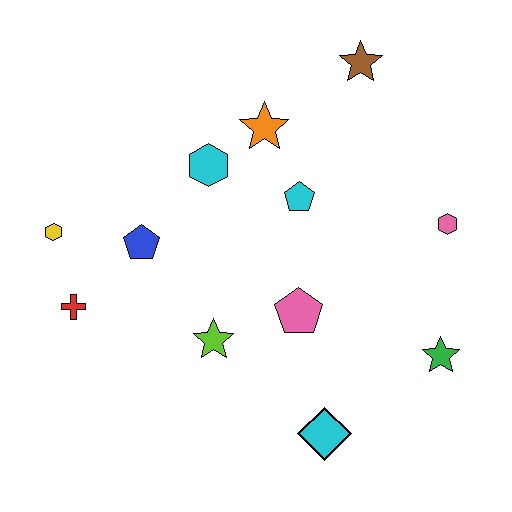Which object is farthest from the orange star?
The cyan diamond is farthest from the orange star.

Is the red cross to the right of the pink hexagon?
No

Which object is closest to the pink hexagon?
The green star is closest to the pink hexagon.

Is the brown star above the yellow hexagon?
Yes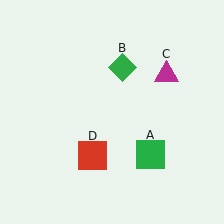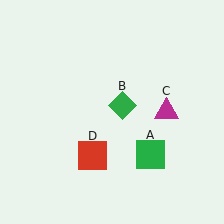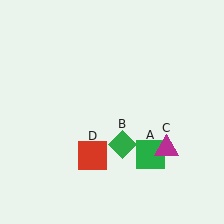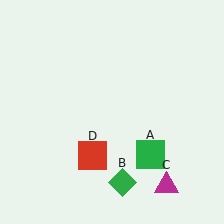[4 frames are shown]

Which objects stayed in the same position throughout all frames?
Green square (object A) and red square (object D) remained stationary.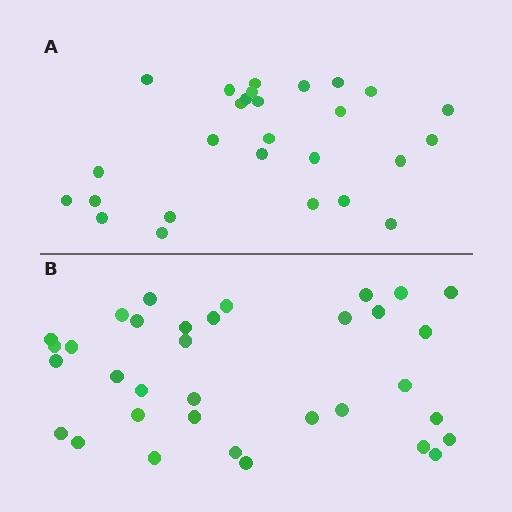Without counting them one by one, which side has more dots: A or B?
Region B (the bottom region) has more dots.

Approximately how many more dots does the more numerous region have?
Region B has roughly 8 or so more dots than region A.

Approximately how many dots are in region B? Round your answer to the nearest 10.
About 30 dots. (The exact count is 34, which rounds to 30.)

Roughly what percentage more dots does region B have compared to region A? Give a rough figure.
About 25% more.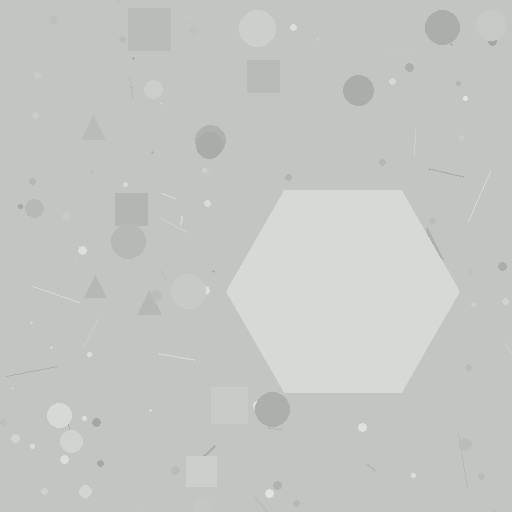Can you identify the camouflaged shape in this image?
The camouflaged shape is a hexagon.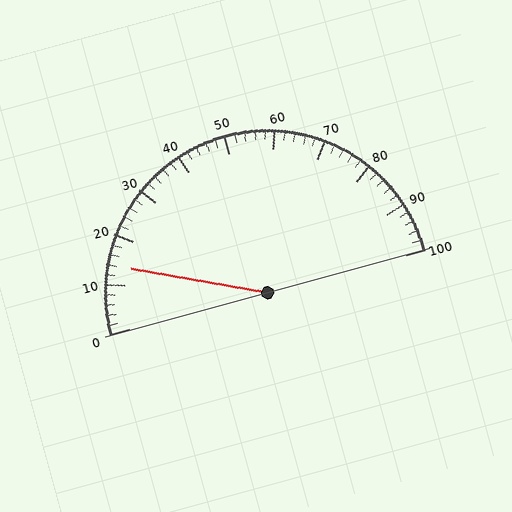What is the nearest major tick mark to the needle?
The nearest major tick mark is 10.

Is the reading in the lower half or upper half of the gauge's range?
The reading is in the lower half of the range (0 to 100).